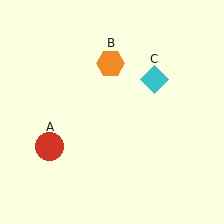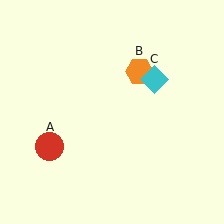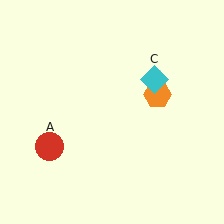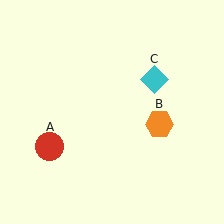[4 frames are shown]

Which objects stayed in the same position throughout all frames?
Red circle (object A) and cyan diamond (object C) remained stationary.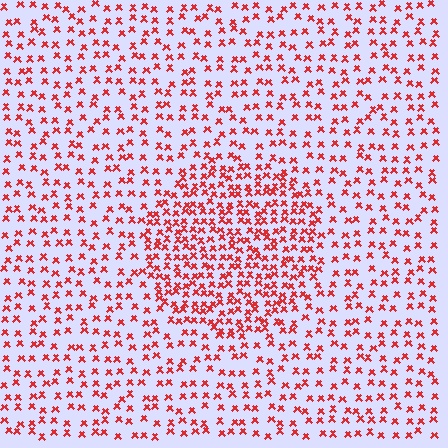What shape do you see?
I see a circle.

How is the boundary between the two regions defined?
The boundary is defined by a change in element density (approximately 1.9x ratio). All elements are the same color, size, and shape.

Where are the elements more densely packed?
The elements are more densely packed inside the circle boundary.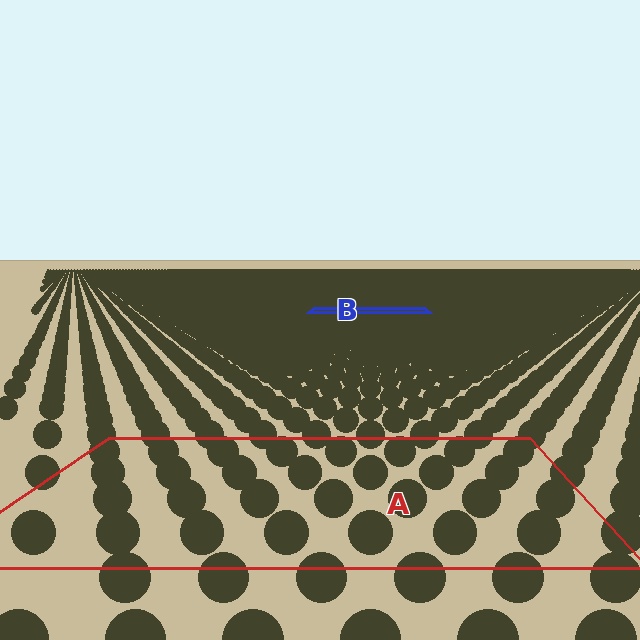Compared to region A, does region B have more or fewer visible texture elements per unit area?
Region B has more texture elements per unit area — they are packed more densely because it is farther away.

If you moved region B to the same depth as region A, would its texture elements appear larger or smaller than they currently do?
They would appear larger. At a closer depth, the same texture elements are projected at a bigger on-screen size.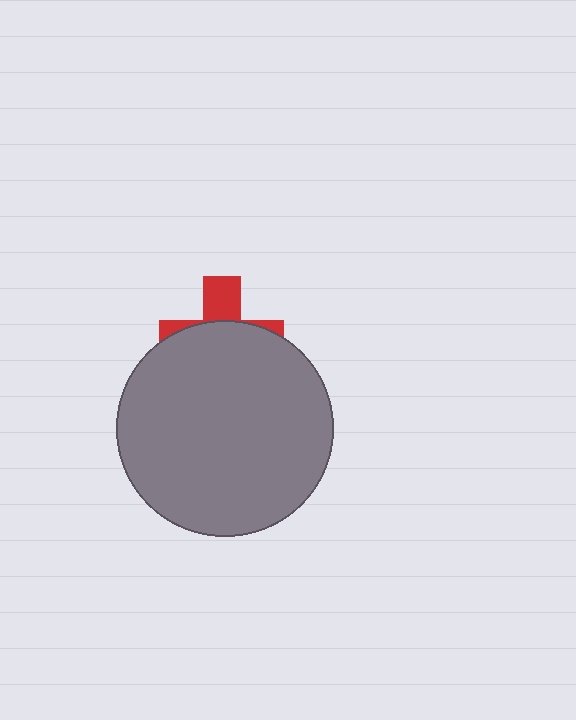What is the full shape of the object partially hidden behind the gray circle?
The partially hidden object is a red cross.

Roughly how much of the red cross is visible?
A small part of it is visible (roughly 31%).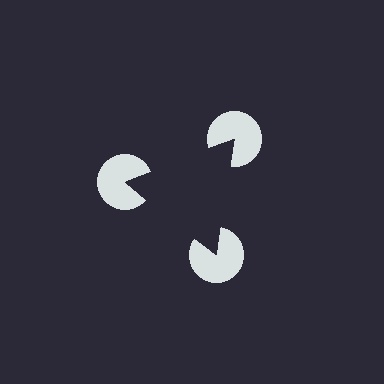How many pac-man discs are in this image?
There are 3 — one at each vertex of the illusory triangle.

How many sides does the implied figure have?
3 sides.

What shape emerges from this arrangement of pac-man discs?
An illusory triangle — its edges are inferred from the aligned wedge cuts in the pac-man discs, not physically drawn.